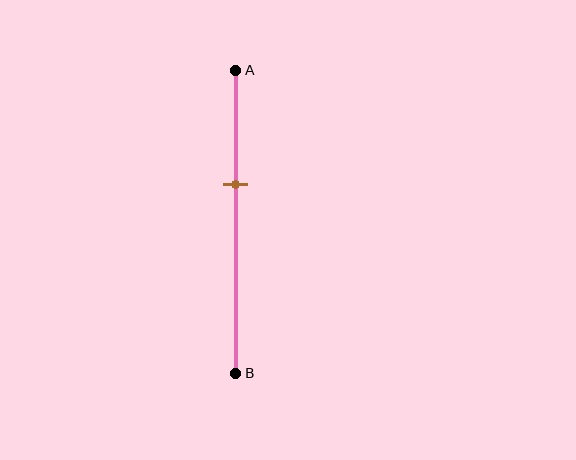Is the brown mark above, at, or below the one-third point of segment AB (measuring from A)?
The brown mark is below the one-third point of segment AB.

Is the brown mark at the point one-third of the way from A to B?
No, the mark is at about 40% from A, not at the 33% one-third point.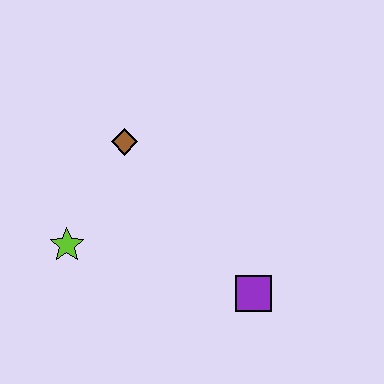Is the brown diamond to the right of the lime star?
Yes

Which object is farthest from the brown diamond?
The purple square is farthest from the brown diamond.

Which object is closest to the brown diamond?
The lime star is closest to the brown diamond.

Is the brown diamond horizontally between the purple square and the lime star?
Yes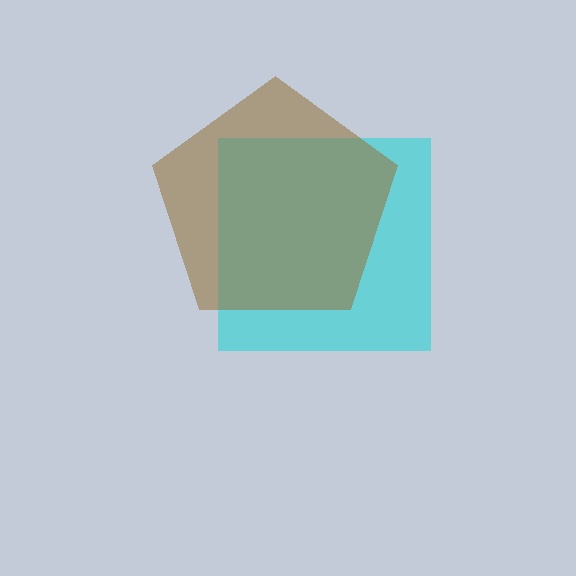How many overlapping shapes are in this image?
There are 2 overlapping shapes in the image.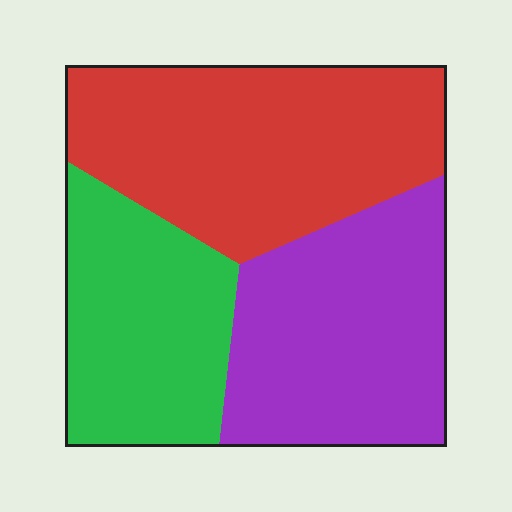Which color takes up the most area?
Red, at roughly 40%.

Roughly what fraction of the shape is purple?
Purple covers around 35% of the shape.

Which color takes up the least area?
Green, at roughly 25%.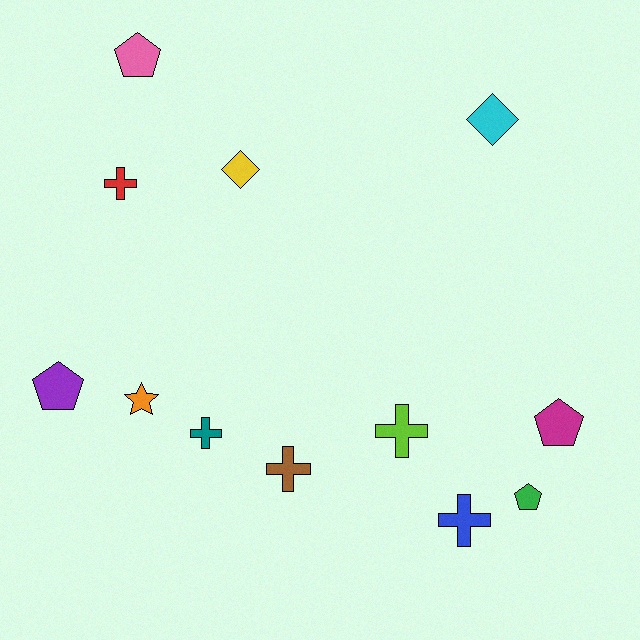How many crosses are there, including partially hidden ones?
There are 5 crosses.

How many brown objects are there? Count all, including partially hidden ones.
There is 1 brown object.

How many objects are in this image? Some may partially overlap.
There are 12 objects.